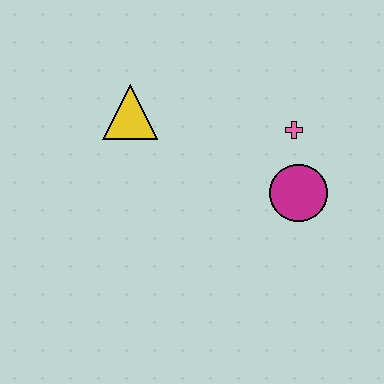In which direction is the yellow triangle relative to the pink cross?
The yellow triangle is to the left of the pink cross.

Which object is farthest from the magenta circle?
The yellow triangle is farthest from the magenta circle.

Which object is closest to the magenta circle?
The pink cross is closest to the magenta circle.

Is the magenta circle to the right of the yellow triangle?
Yes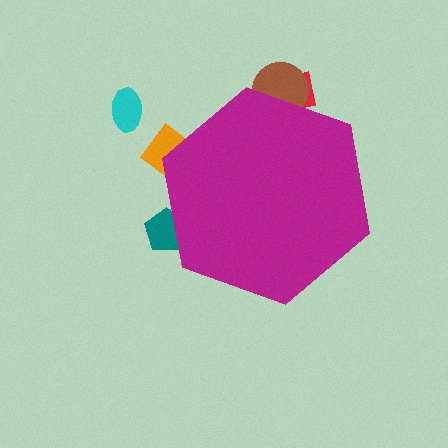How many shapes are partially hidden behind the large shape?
4 shapes are partially hidden.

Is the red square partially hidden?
Yes, the red square is partially hidden behind the magenta hexagon.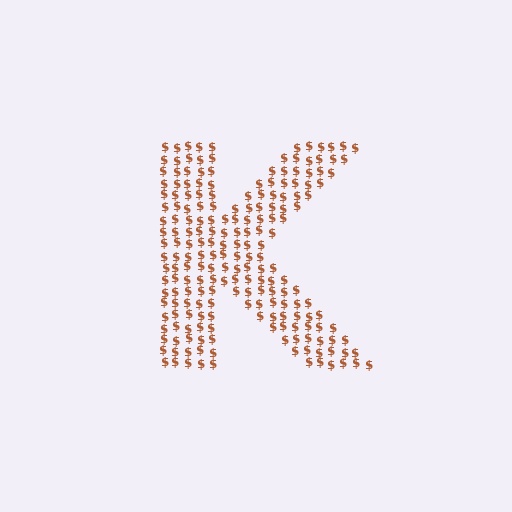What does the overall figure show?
The overall figure shows the letter K.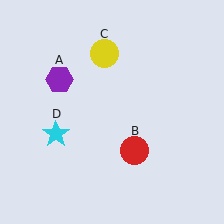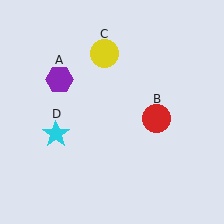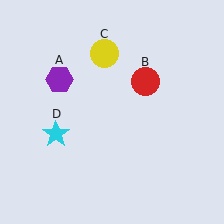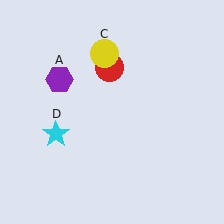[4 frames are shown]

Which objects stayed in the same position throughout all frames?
Purple hexagon (object A) and yellow circle (object C) and cyan star (object D) remained stationary.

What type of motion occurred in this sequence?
The red circle (object B) rotated counterclockwise around the center of the scene.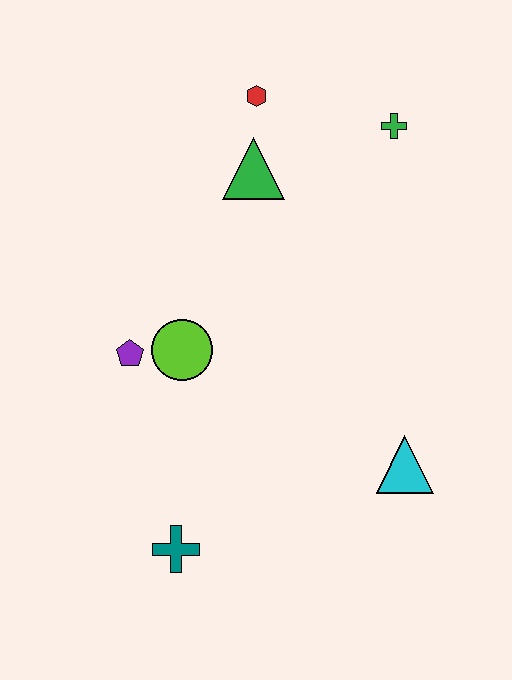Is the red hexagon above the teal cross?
Yes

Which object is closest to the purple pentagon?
The lime circle is closest to the purple pentagon.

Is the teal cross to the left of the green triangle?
Yes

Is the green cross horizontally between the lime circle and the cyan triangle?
Yes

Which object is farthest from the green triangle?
The teal cross is farthest from the green triangle.